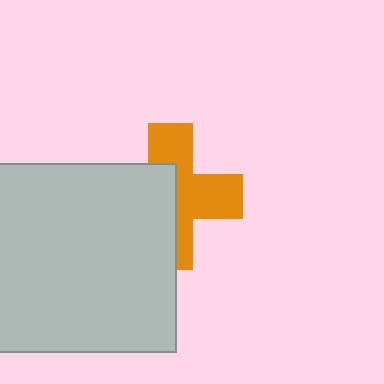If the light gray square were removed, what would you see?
You would see the complete orange cross.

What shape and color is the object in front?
The object in front is a light gray square.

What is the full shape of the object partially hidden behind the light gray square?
The partially hidden object is an orange cross.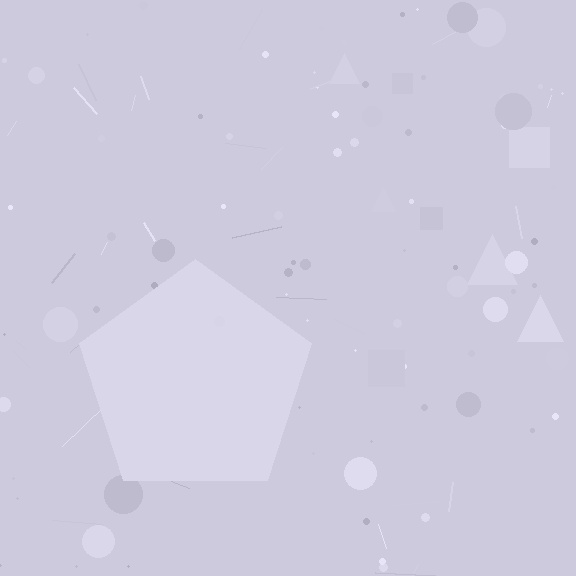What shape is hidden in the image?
A pentagon is hidden in the image.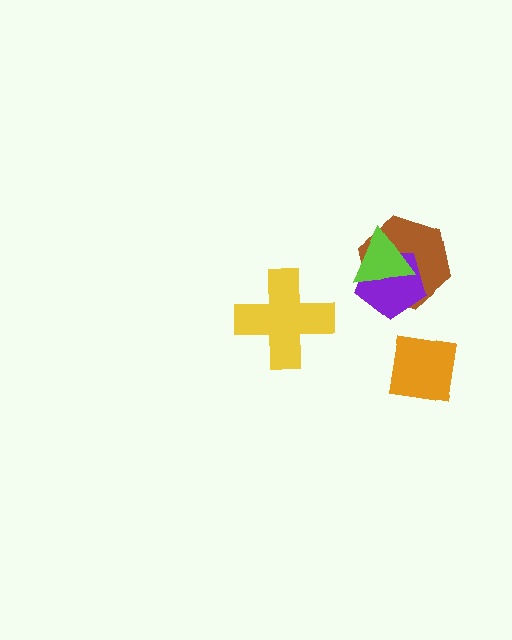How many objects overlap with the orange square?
0 objects overlap with the orange square.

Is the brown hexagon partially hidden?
Yes, it is partially covered by another shape.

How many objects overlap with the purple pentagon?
2 objects overlap with the purple pentagon.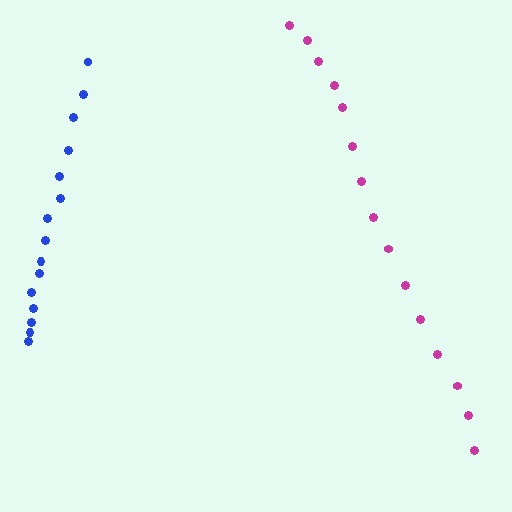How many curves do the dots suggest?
There are 2 distinct paths.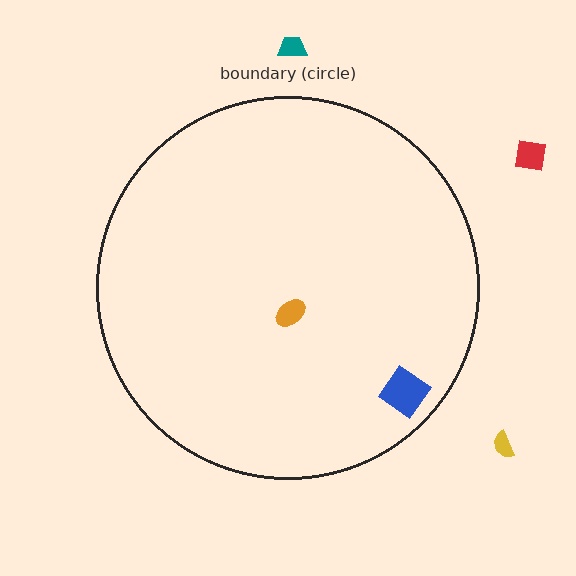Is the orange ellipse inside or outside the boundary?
Inside.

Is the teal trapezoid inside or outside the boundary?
Outside.